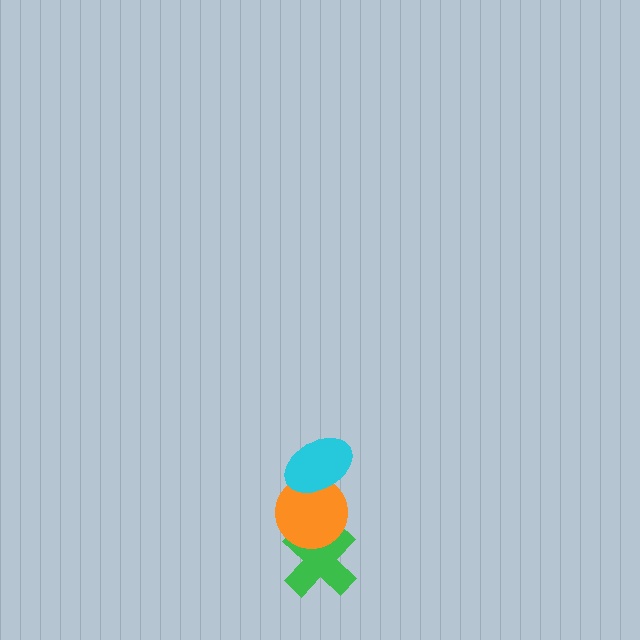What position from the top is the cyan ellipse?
The cyan ellipse is 1st from the top.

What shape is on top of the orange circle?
The cyan ellipse is on top of the orange circle.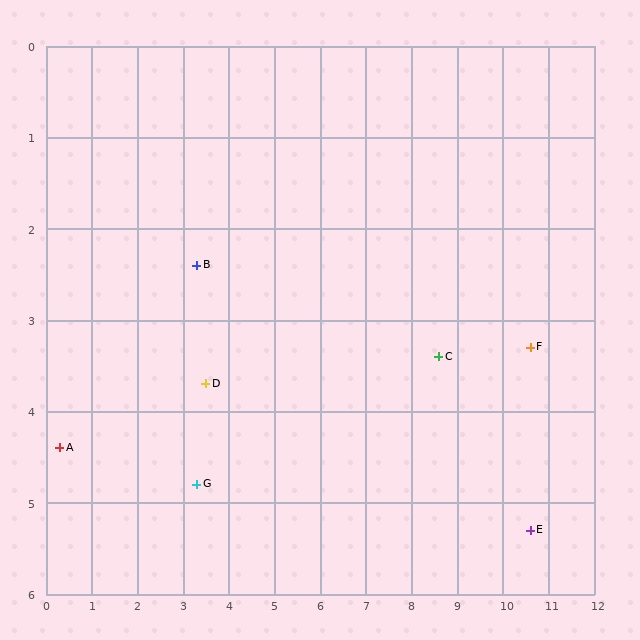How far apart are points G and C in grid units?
Points G and C are about 5.5 grid units apart.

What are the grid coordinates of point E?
Point E is at approximately (10.6, 5.3).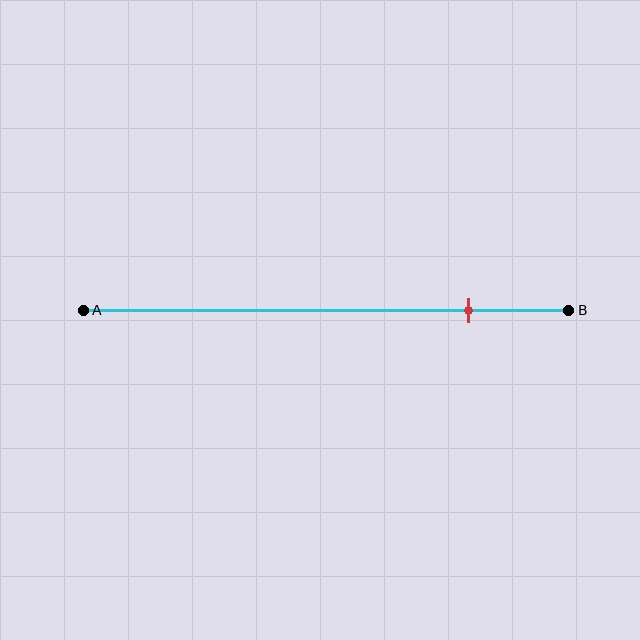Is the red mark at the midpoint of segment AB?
No, the mark is at about 80% from A, not at the 50% midpoint.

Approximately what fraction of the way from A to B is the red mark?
The red mark is approximately 80% of the way from A to B.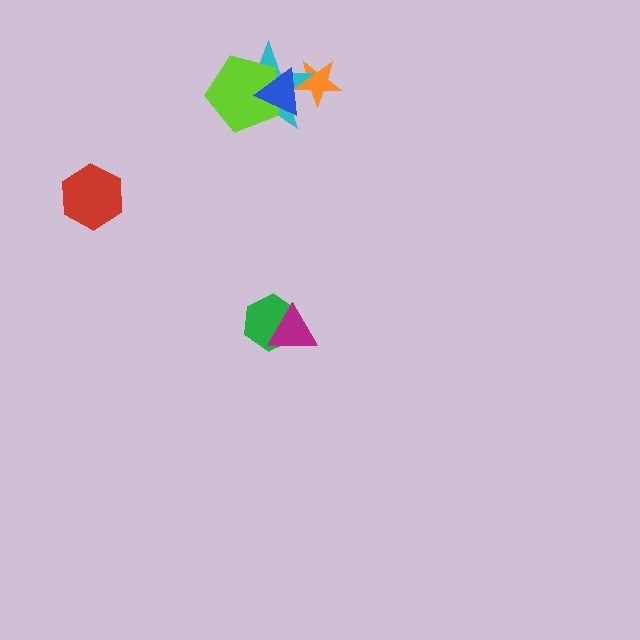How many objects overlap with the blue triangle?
3 objects overlap with the blue triangle.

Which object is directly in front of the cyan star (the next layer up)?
The lime pentagon is directly in front of the cyan star.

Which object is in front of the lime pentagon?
The blue triangle is in front of the lime pentagon.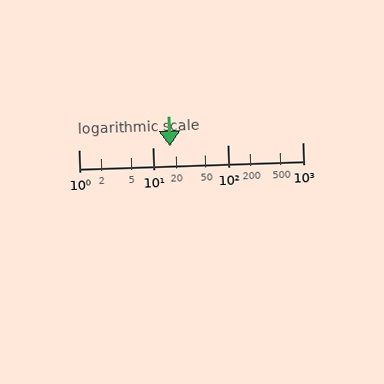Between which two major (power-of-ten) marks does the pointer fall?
The pointer is between 10 and 100.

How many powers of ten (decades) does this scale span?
The scale spans 3 decades, from 1 to 1000.